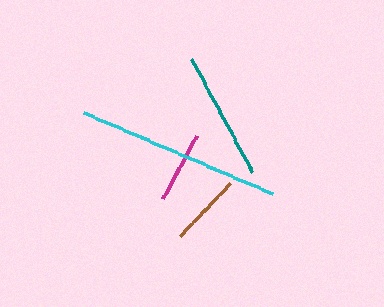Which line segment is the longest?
The cyan line is the longest at approximately 205 pixels.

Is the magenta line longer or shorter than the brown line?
The brown line is longer than the magenta line.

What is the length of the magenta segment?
The magenta segment is approximately 71 pixels long.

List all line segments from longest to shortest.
From longest to shortest: cyan, teal, brown, magenta.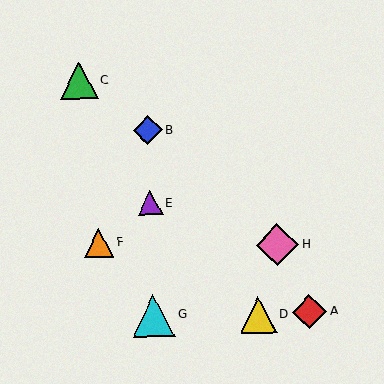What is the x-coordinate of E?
Object E is at x≈150.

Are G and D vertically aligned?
No, G is at x≈154 and D is at x≈258.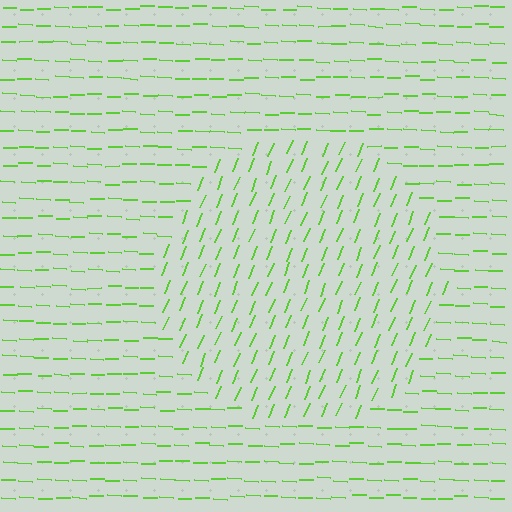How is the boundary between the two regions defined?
The boundary is defined purely by a change in line orientation (approximately 70 degrees difference). All lines are the same color and thickness.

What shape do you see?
I see a circle.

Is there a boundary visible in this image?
Yes, there is a texture boundary formed by a change in line orientation.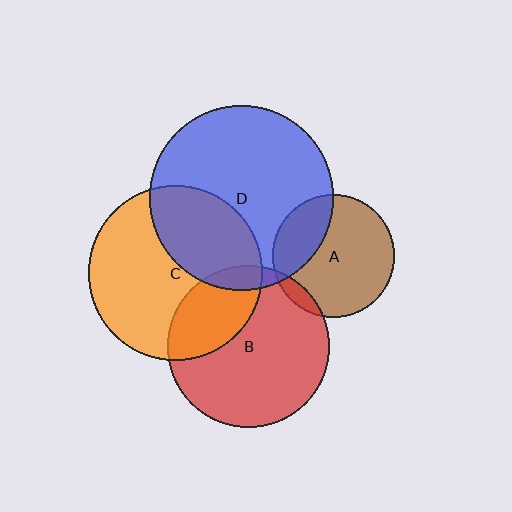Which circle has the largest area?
Circle D (blue).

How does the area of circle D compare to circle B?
Approximately 1.3 times.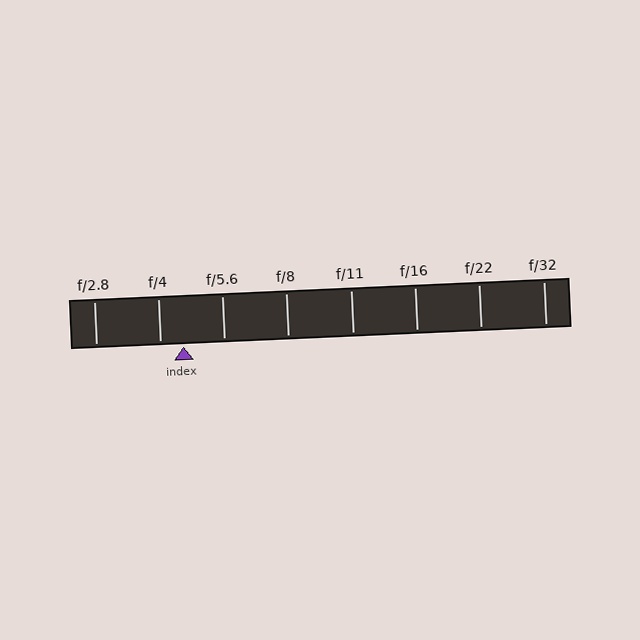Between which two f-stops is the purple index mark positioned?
The index mark is between f/4 and f/5.6.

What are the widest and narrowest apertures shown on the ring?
The widest aperture shown is f/2.8 and the narrowest is f/32.